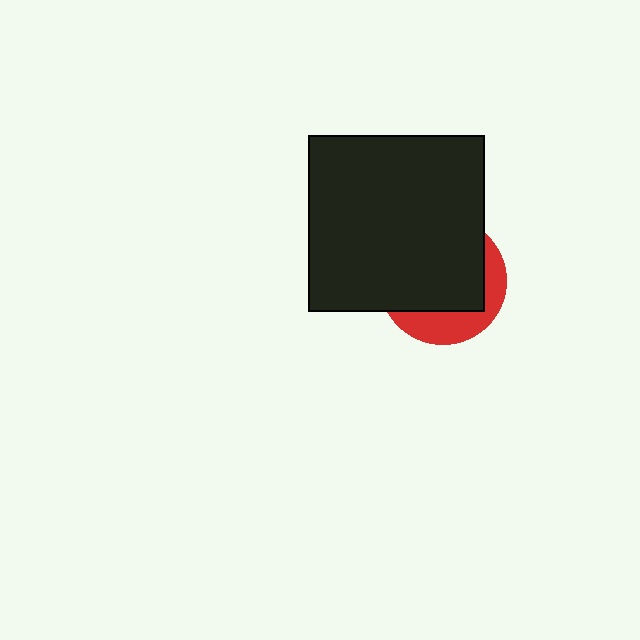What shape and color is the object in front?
The object in front is a black square.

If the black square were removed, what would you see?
You would see the complete red circle.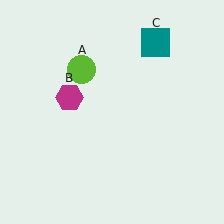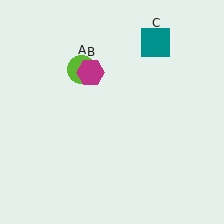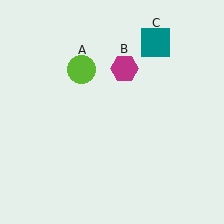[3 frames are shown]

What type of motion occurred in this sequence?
The magenta hexagon (object B) rotated clockwise around the center of the scene.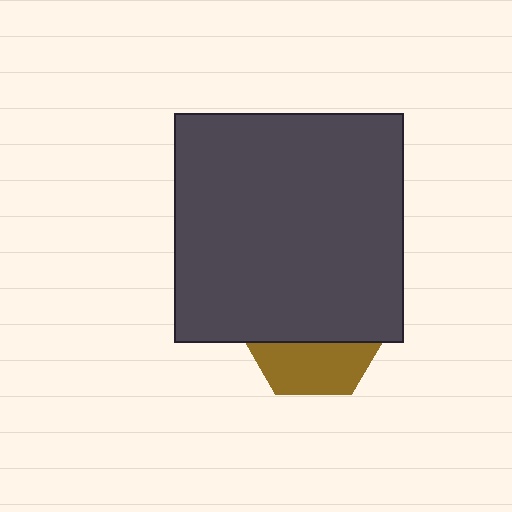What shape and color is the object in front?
The object in front is a dark gray square.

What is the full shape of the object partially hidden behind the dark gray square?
The partially hidden object is a brown hexagon.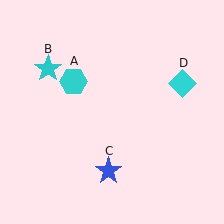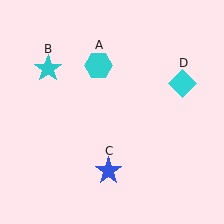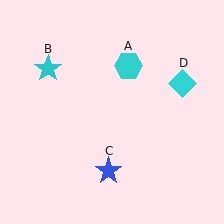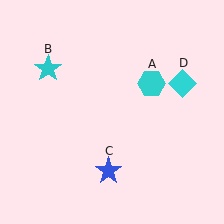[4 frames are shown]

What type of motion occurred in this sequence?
The cyan hexagon (object A) rotated clockwise around the center of the scene.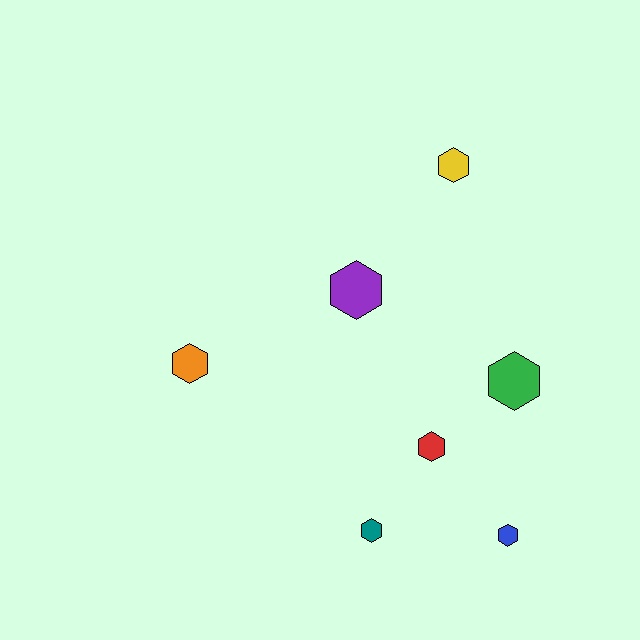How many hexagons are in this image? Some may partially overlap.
There are 7 hexagons.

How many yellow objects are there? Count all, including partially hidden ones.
There is 1 yellow object.